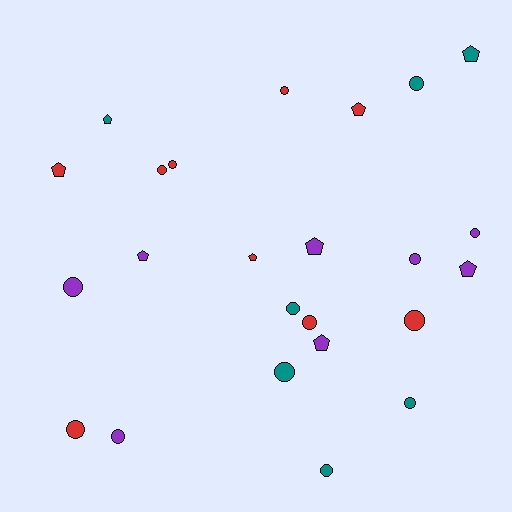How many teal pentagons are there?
There are 2 teal pentagons.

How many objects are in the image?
There are 24 objects.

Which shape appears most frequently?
Circle, with 15 objects.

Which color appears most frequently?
Red, with 9 objects.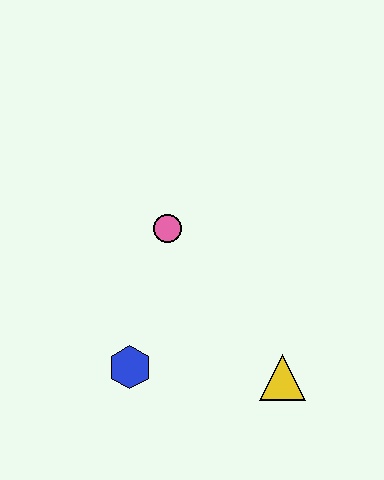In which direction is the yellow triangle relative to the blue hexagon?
The yellow triangle is to the right of the blue hexagon.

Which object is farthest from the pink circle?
The yellow triangle is farthest from the pink circle.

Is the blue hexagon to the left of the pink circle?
Yes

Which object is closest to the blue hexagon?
The pink circle is closest to the blue hexagon.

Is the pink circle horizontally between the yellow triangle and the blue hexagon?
Yes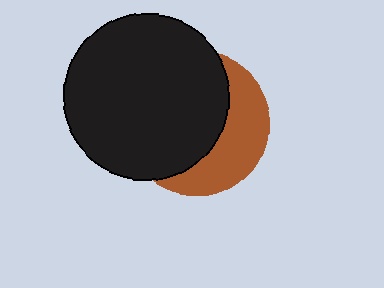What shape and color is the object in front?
The object in front is a black circle.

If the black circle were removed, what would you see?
You would see the complete brown circle.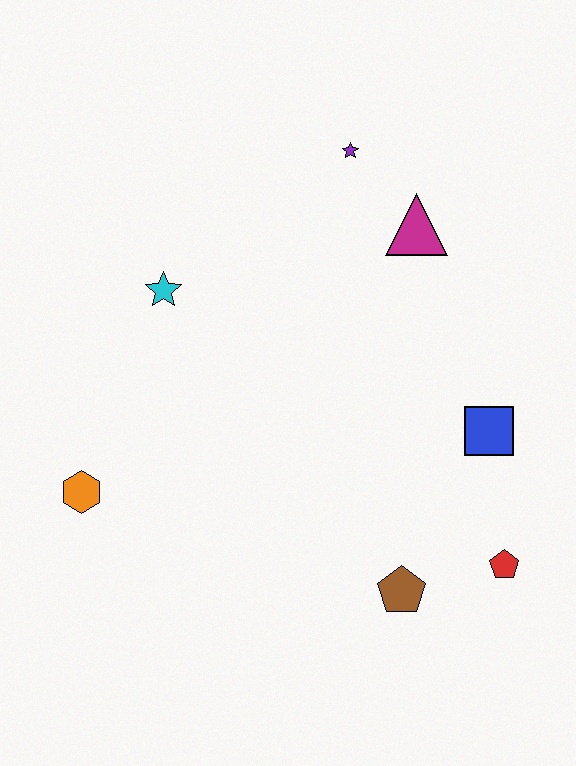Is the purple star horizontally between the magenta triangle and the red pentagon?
No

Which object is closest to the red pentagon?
The brown pentagon is closest to the red pentagon.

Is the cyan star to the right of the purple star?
No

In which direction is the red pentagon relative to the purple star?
The red pentagon is below the purple star.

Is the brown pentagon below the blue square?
Yes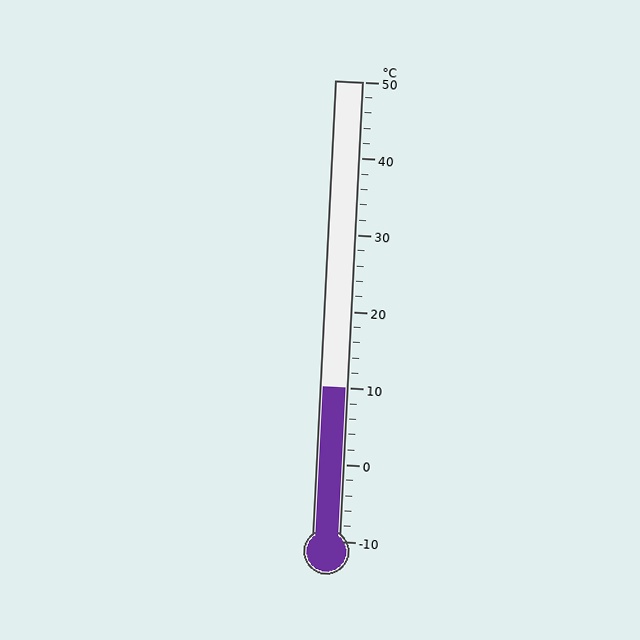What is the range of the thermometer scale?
The thermometer scale ranges from -10°C to 50°C.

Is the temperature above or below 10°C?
The temperature is at 10°C.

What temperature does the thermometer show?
The thermometer shows approximately 10°C.